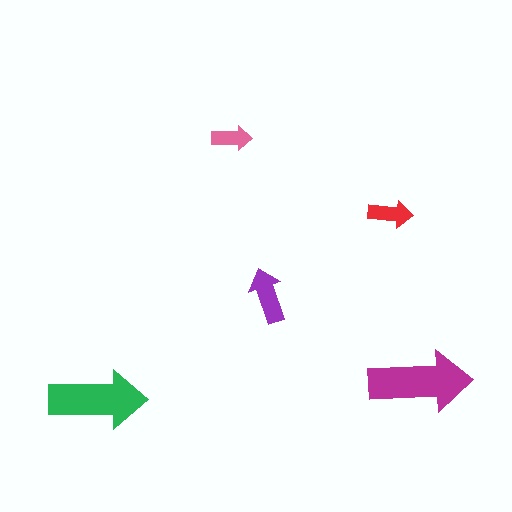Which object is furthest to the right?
The magenta arrow is rightmost.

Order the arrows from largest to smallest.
the magenta one, the green one, the purple one, the red one, the pink one.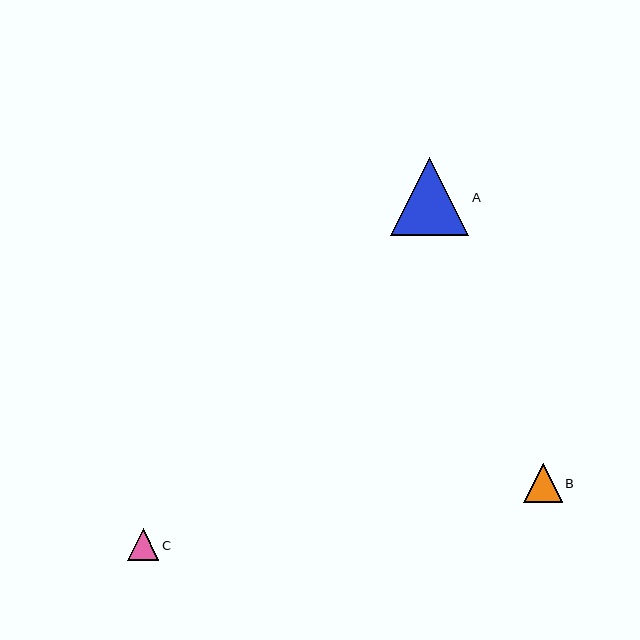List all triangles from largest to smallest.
From largest to smallest: A, B, C.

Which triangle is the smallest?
Triangle C is the smallest with a size of approximately 32 pixels.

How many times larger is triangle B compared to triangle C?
Triangle B is approximately 1.2 times the size of triangle C.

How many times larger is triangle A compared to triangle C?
Triangle A is approximately 2.5 times the size of triangle C.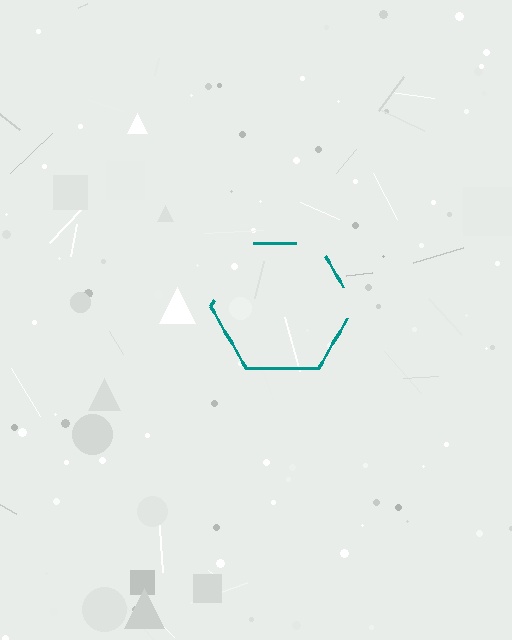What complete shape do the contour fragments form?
The contour fragments form a hexagon.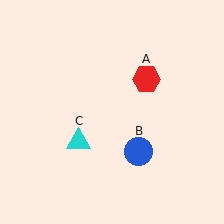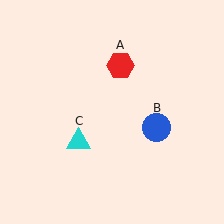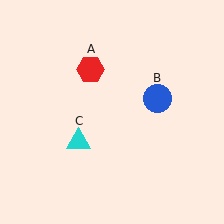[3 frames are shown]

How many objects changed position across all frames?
2 objects changed position: red hexagon (object A), blue circle (object B).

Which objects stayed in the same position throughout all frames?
Cyan triangle (object C) remained stationary.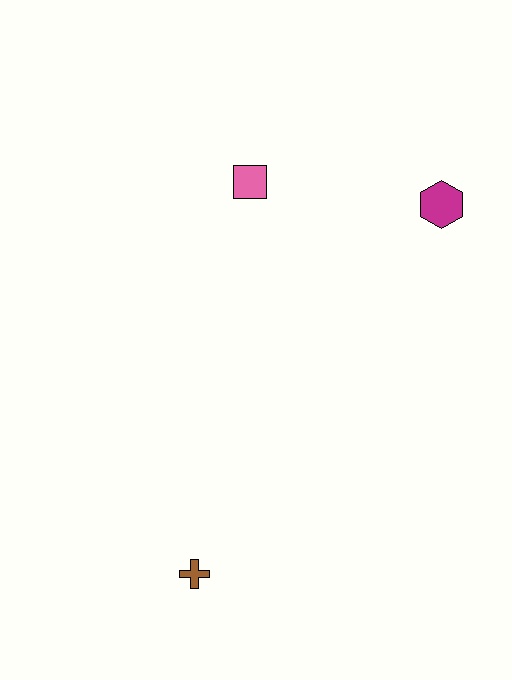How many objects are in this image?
There are 3 objects.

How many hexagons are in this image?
There is 1 hexagon.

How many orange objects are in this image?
There are no orange objects.